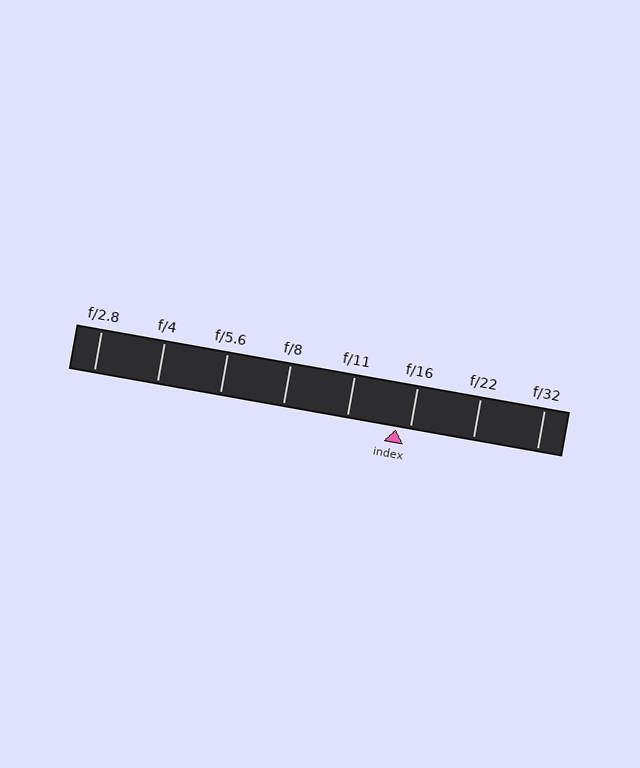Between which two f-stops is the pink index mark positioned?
The index mark is between f/11 and f/16.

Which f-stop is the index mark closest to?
The index mark is closest to f/16.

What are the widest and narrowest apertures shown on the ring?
The widest aperture shown is f/2.8 and the narrowest is f/32.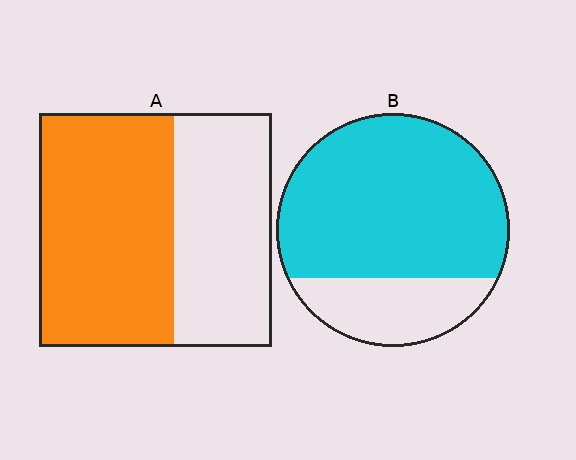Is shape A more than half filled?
Yes.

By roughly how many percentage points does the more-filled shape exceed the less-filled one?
By roughly 15 percentage points (B over A).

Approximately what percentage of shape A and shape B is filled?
A is approximately 60% and B is approximately 75%.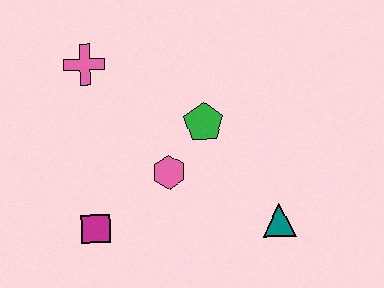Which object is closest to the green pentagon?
The pink hexagon is closest to the green pentagon.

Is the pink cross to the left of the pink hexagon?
Yes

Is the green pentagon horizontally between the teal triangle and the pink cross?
Yes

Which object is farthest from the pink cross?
The teal triangle is farthest from the pink cross.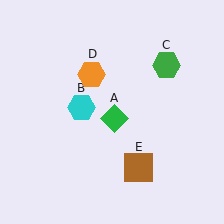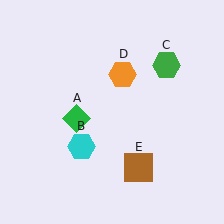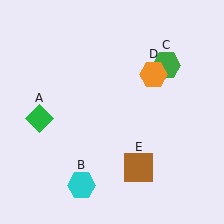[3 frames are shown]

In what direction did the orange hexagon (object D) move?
The orange hexagon (object D) moved right.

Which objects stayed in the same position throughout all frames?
Green hexagon (object C) and brown square (object E) remained stationary.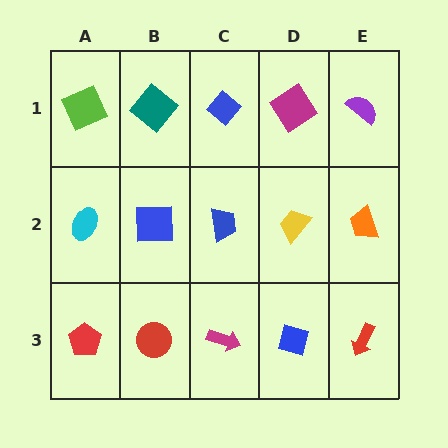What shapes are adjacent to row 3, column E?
An orange trapezoid (row 2, column E), a blue diamond (row 3, column D).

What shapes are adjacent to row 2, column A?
A lime square (row 1, column A), a red pentagon (row 3, column A), a blue square (row 2, column B).